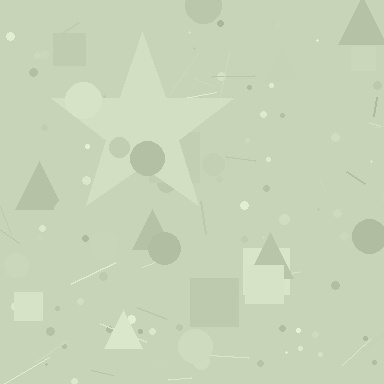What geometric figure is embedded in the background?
A star is embedded in the background.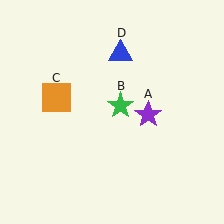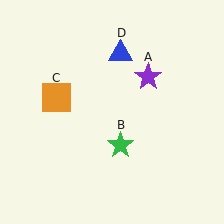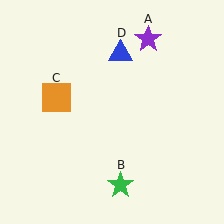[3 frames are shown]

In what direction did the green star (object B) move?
The green star (object B) moved down.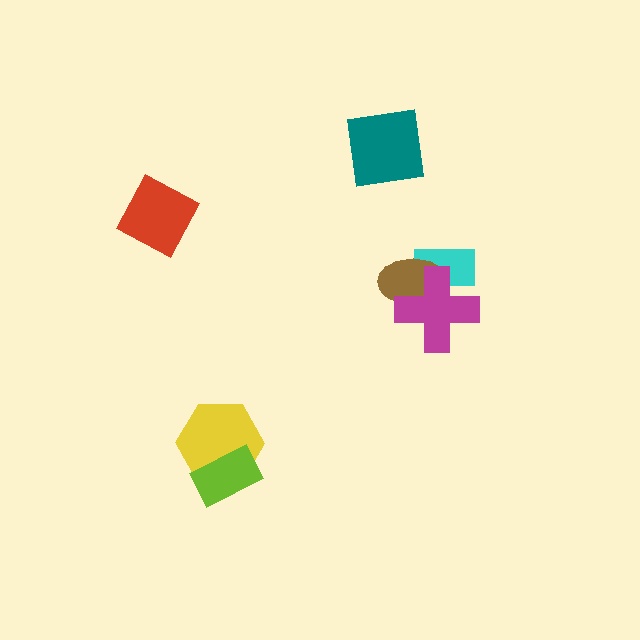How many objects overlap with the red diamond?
0 objects overlap with the red diamond.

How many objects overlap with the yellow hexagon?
1 object overlaps with the yellow hexagon.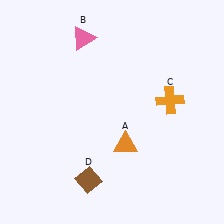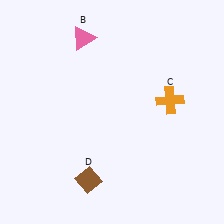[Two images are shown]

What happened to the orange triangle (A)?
The orange triangle (A) was removed in Image 2. It was in the bottom-right area of Image 1.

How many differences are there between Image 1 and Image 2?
There is 1 difference between the two images.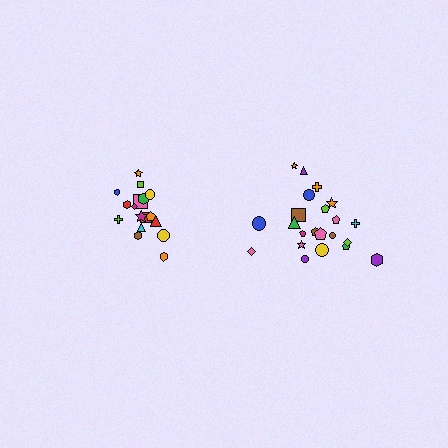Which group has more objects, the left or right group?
The right group.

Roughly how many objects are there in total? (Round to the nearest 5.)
Roughly 40 objects in total.